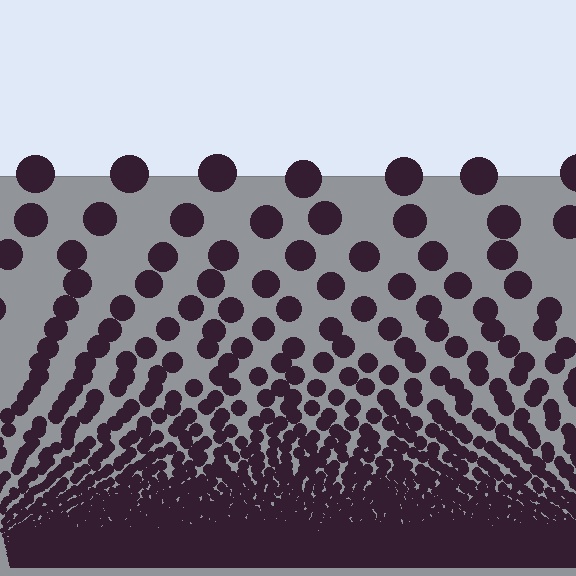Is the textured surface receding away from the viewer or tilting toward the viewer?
The surface appears to tilt toward the viewer. Texture elements get larger and sparser toward the top.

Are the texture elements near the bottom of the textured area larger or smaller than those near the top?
Smaller. The gradient is inverted — elements near the bottom are smaller and denser.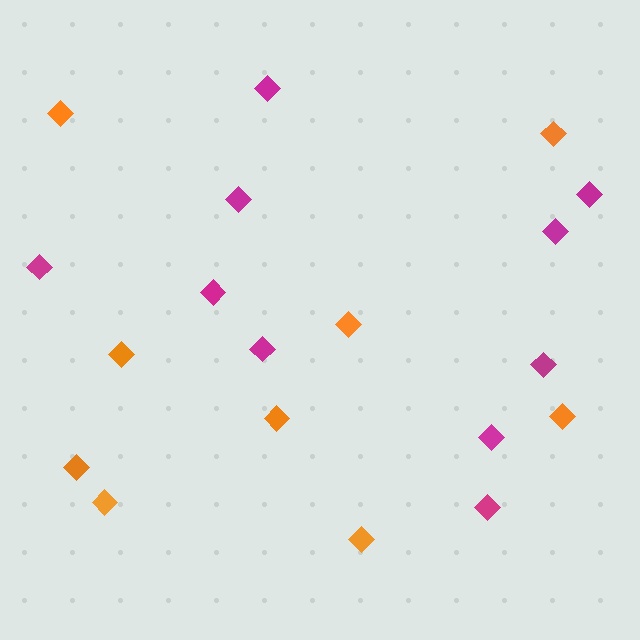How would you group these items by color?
There are 2 groups: one group of magenta diamonds (10) and one group of orange diamonds (9).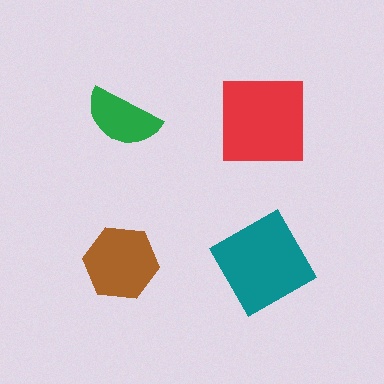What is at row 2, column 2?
A teal diamond.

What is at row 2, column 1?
A brown hexagon.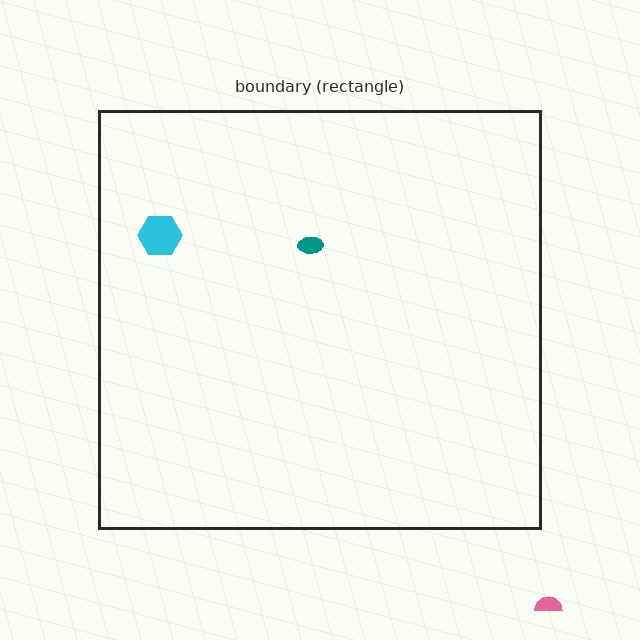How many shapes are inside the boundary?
2 inside, 1 outside.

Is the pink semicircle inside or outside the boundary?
Outside.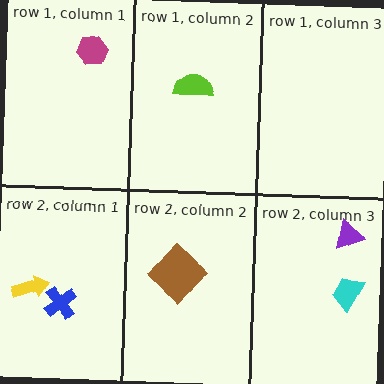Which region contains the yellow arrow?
The row 2, column 1 region.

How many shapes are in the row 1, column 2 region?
1.